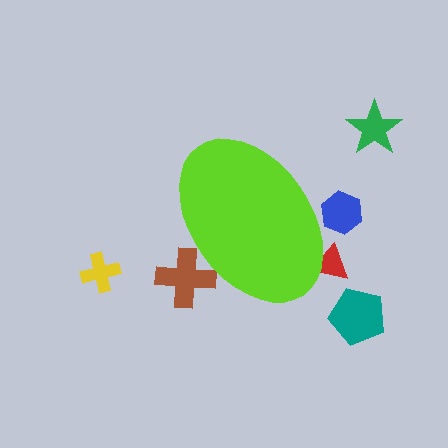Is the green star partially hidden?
No, the green star is fully visible.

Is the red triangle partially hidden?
Yes, the red triangle is partially hidden behind the lime ellipse.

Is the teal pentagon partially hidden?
No, the teal pentagon is fully visible.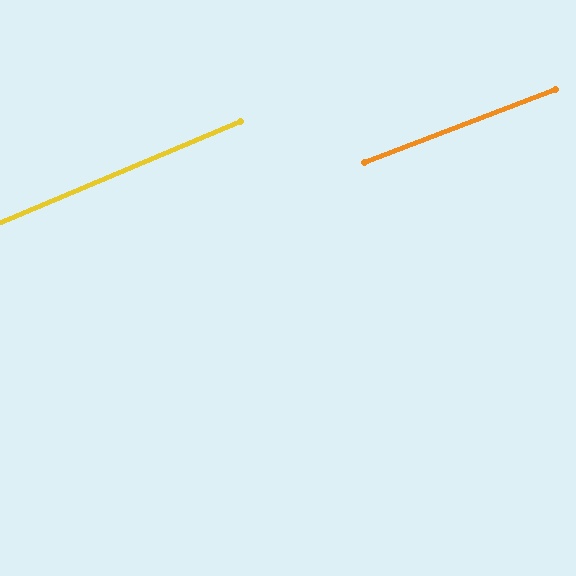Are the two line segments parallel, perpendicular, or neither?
Parallel — their directions differ by only 1.8°.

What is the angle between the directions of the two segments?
Approximately 2 degrees.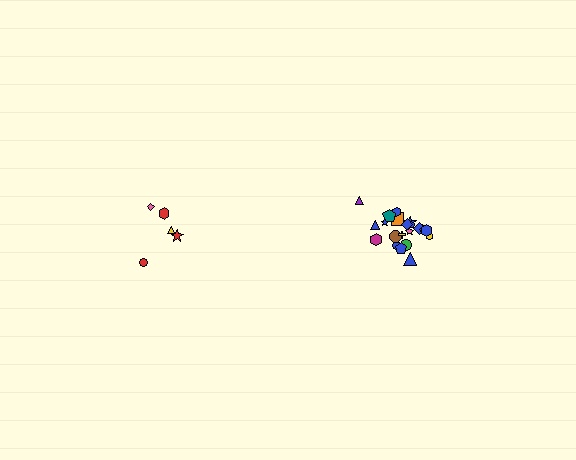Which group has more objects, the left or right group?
The right group.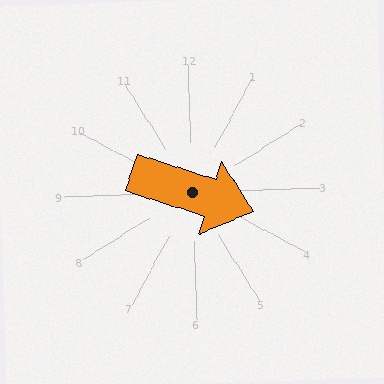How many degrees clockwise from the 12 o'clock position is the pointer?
Approximately 110 degrees.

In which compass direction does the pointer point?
East.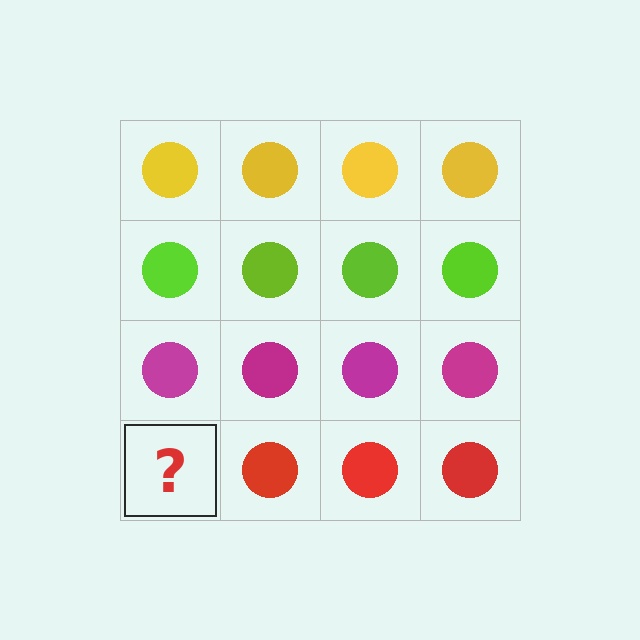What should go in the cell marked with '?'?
The missing cell should contain a red circle.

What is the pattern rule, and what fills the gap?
The rule is that each row has a consistent color. The gap should be filled with a red circle.